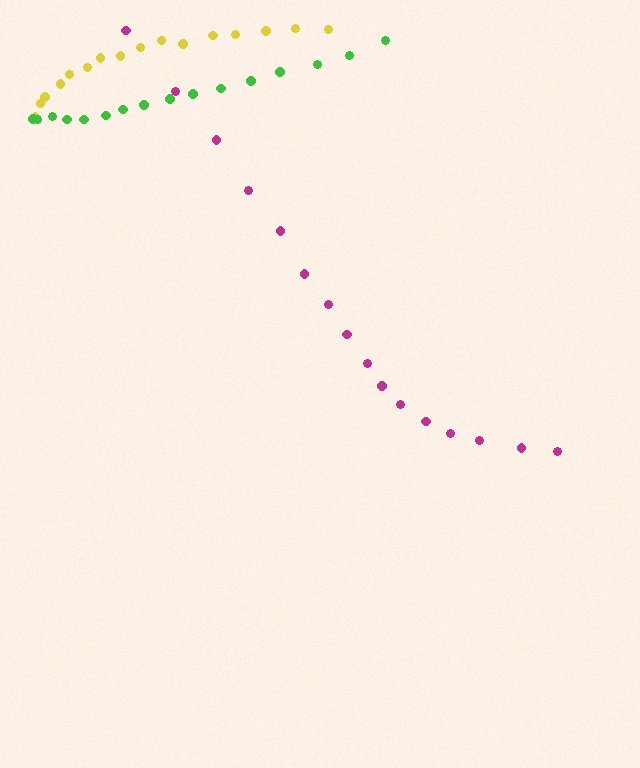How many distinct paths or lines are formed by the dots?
There are 3 distinct paths.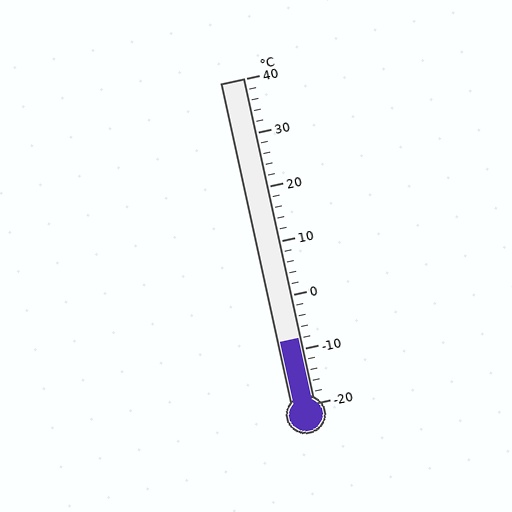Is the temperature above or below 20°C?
The temperature is below 20°C.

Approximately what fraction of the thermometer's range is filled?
The thermometer is filled to approximately 20% of its range.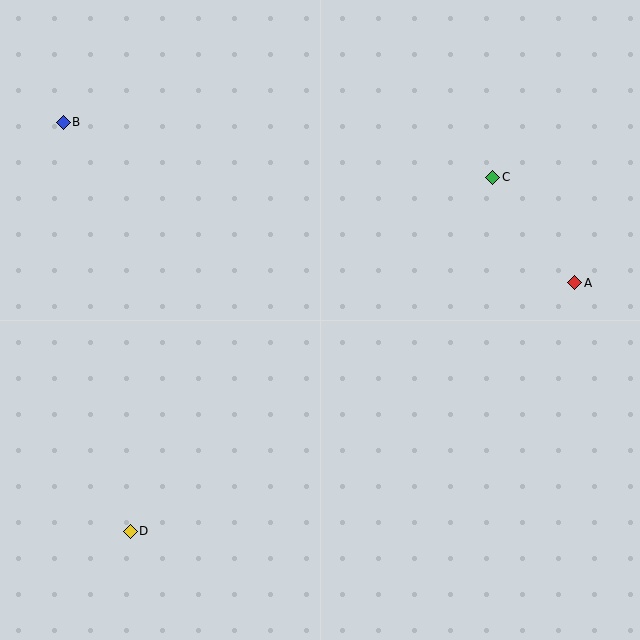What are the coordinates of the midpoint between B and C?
The midpoint between B and C is at (278, 150).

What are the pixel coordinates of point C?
Point C is at (493, 177).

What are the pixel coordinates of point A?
Point A is at (575, 283).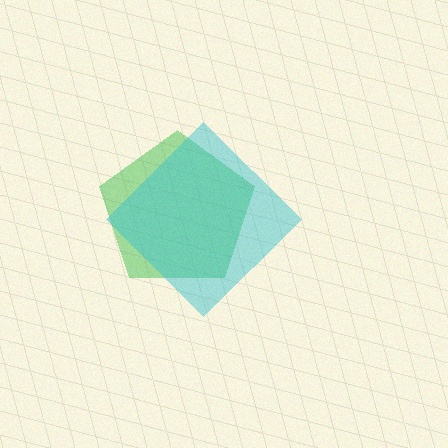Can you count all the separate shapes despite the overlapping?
Yes, there are 2 separate shapes.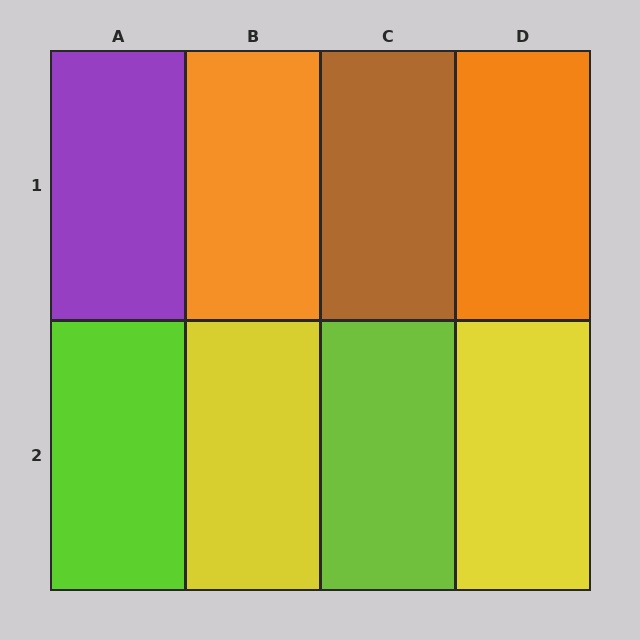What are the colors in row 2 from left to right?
Lime, yellow, lime, yellow.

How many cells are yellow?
2 cells are yellow.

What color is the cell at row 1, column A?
Purple.